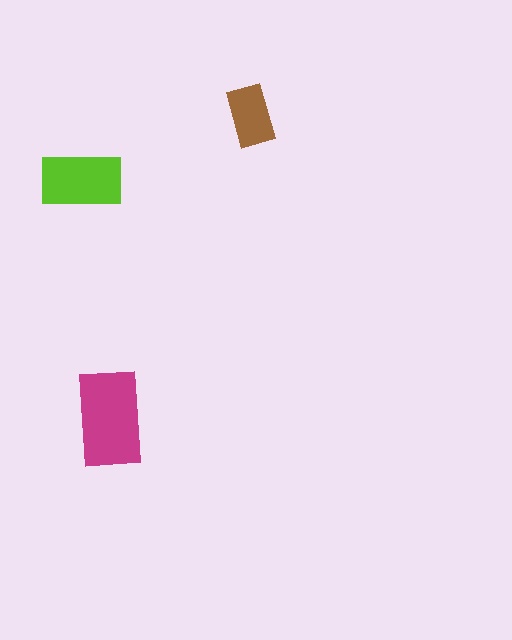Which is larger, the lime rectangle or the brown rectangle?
The lime one.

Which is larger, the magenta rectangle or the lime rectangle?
The magenta one.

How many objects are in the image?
There are 3 objects in the image.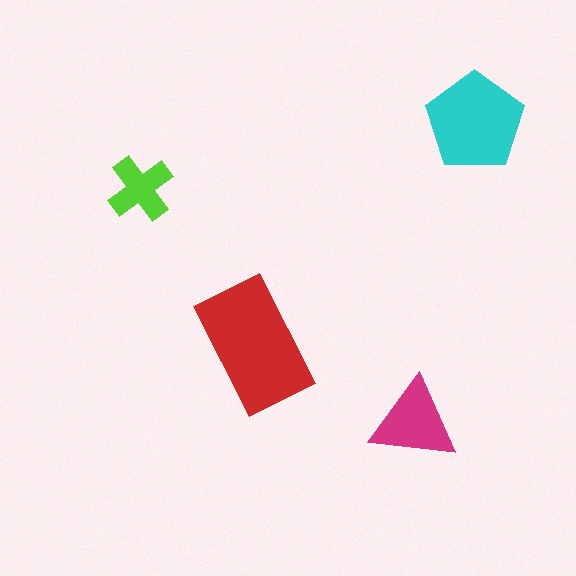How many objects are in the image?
There are 4 objects in the image.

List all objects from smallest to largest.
The lime cross, the magenta triangle, the cyan pentagon, the red rectangle.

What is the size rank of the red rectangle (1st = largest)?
1st.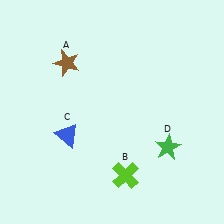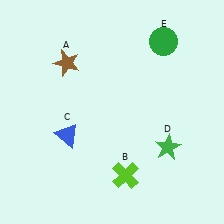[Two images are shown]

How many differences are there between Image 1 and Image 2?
There is 1 difference between the two images.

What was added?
A green circle (E) was added in Image 2.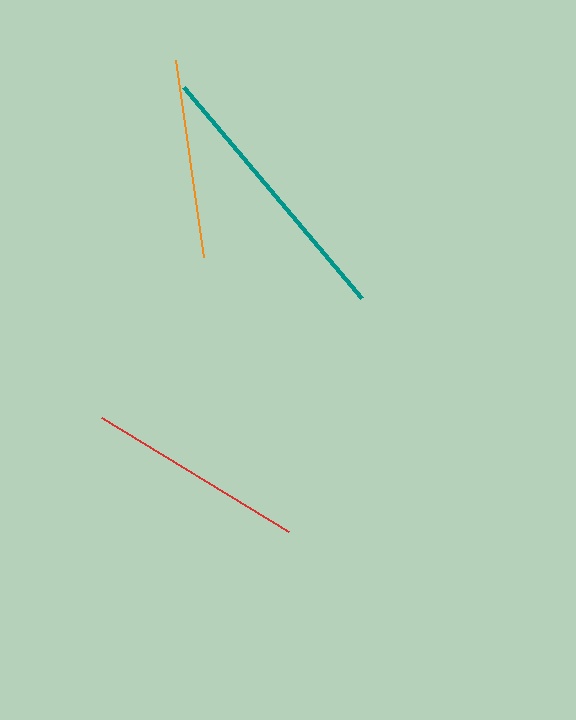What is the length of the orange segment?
The orange segment is approximately 199 pixels long.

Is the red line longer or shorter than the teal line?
The teal line is longer than the red line.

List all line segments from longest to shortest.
From longest to shortest: teal, red, orange.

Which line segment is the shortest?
The orange line is the shortest at approximately 199 pixels.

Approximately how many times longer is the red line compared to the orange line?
The red line is approximately 1.1 times the length of the orange line.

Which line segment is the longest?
The teal line is the longest at approximately 276 pixels.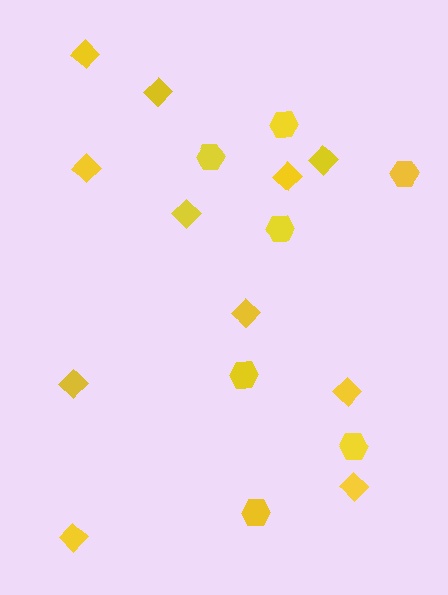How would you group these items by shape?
There are 2 groups: one group of hexagons (7) and one group of diamonds (11).